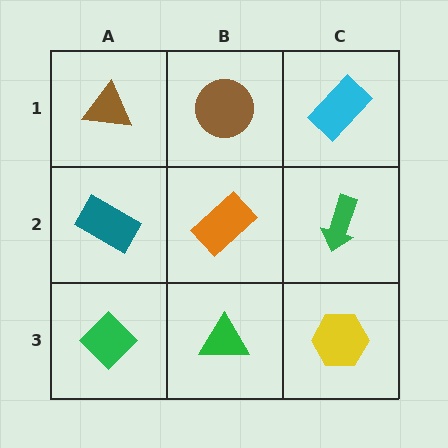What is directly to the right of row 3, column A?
A green triangle.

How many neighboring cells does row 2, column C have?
3.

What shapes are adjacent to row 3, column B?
An orange rectangle (row 2, column B), a green diamond (row 3, column A), a yellow hexagon (row 3, column C).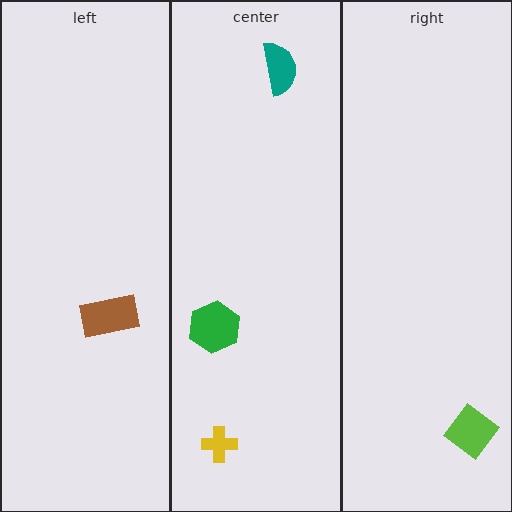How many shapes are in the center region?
3.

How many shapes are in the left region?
1.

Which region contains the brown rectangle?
The left region.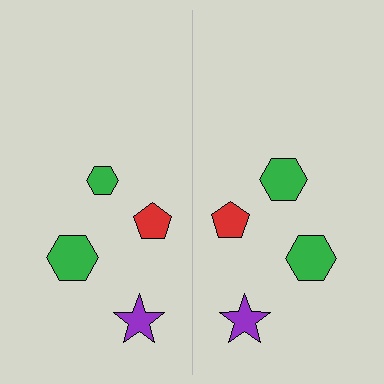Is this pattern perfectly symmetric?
No, the pattern is not perfectly symmetric. The green hexagon on the right side has a different size than its mirror counterpart.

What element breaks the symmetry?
The green hexagon on the right side has a different size than its mirror counterpart.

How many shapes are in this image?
There are 8 shapes in this image.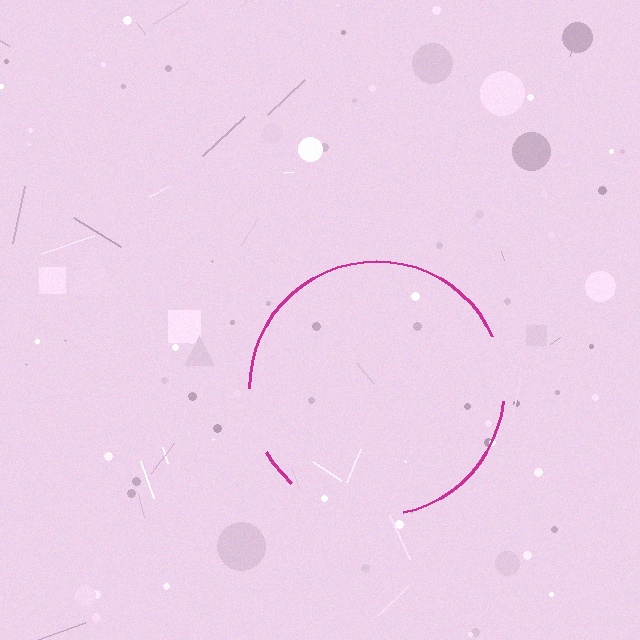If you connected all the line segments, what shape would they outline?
They would outline a circle.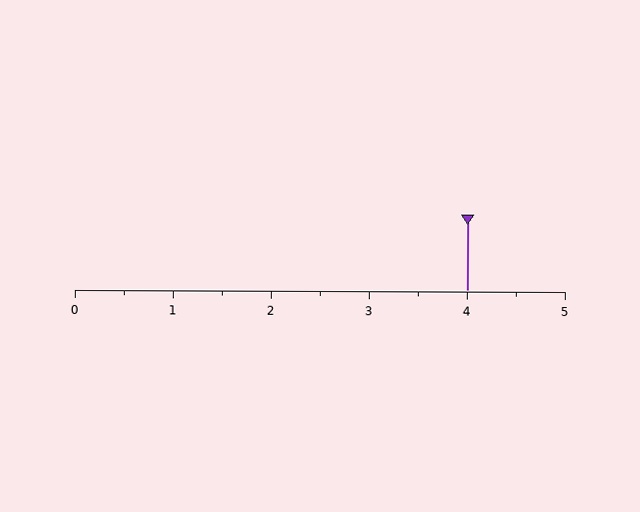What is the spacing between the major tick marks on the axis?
The major ticks are spaced 1 apart.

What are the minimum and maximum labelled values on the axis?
The axis runs from 0 to 5.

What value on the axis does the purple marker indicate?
The marker indicates approximately 4.